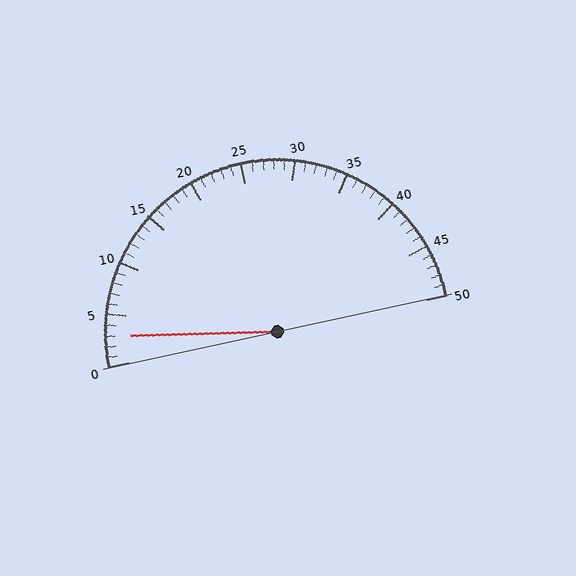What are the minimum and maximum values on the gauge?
The gauge ranges from 0 to 50.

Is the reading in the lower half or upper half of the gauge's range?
The reading is in the lower half of the range (0 to 50).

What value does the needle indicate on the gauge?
The needle indicates approximately 3.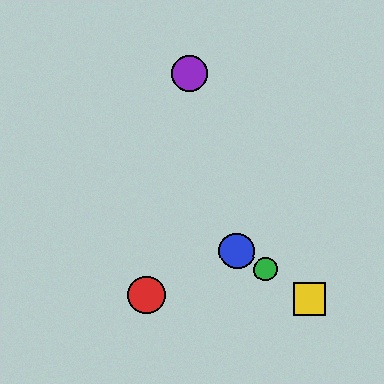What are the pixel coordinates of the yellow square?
The yellow square is at (309, 299).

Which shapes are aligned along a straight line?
The blue circle, the green circle, the yellow square are aligned along a straight line.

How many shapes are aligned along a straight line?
3 shapes (the blue circle, the green circle, the yellow square) are aligned along a straight line.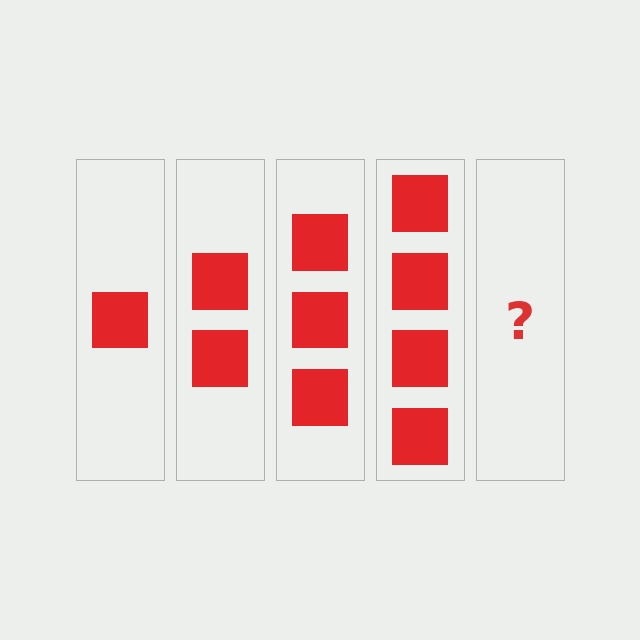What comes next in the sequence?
The next element should be 5 squares.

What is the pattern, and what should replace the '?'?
The pattern is that each step adds one more square. The '?' should be 5 squares.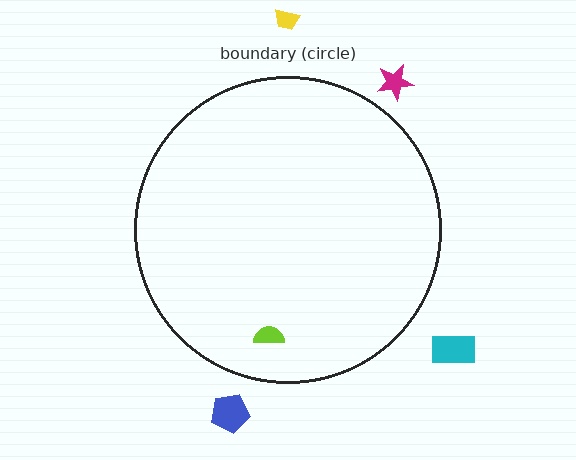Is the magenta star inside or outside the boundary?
Outside.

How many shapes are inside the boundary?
1 inside, 4 outside.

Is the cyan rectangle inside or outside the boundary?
Outside.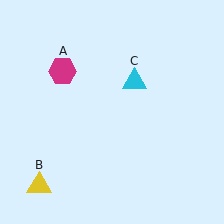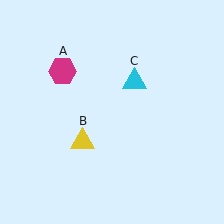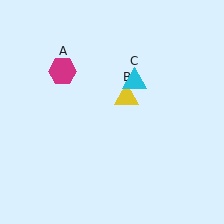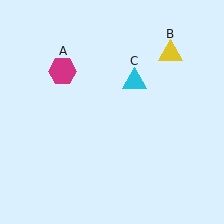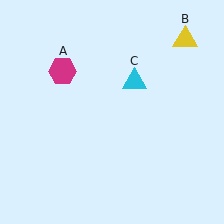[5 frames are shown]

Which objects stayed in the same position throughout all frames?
Magenta hexagon (object A) and cyan triangle (object C) remained stationary.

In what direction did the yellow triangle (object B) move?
The yellow triangle (object B) moved up and to the right.